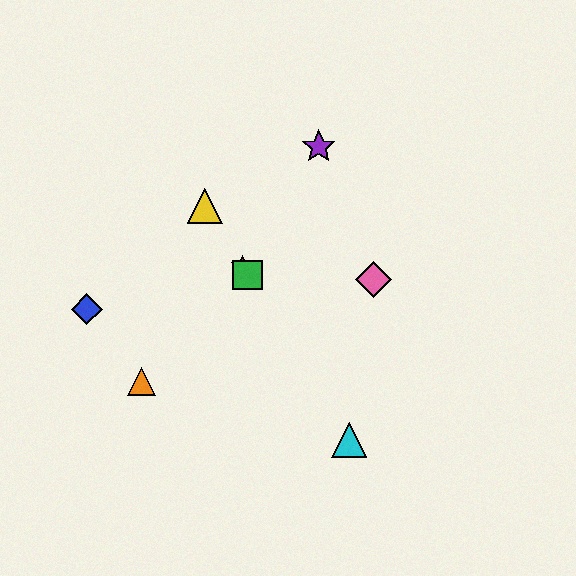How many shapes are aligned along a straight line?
4 shapes (the red star, the green square, the yellow triangle, the cyan triangle) are aligned along a straight line.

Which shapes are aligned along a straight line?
The red star, the green square, the yellow triangle, the cyan triangle are aligned along a straight line.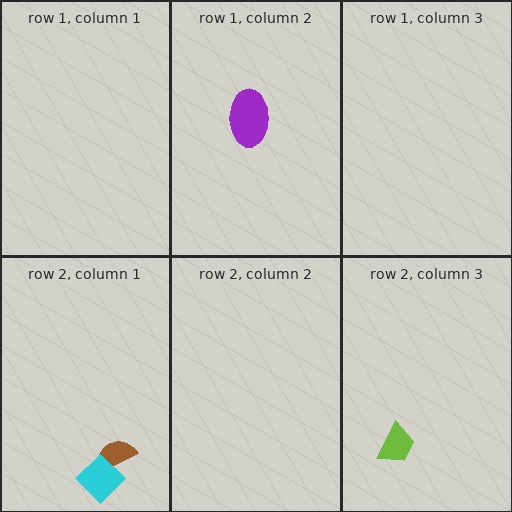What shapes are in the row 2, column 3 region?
The lime trapezoid.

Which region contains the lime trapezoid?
The row 2, column 3 region.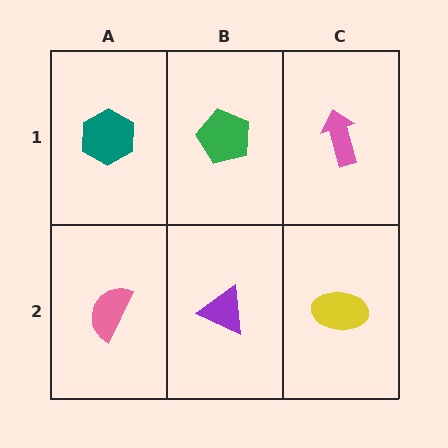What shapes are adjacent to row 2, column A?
A teal hexagon (row 1, column A), a purple triangle (row 2, column B).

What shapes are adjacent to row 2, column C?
A pink arrow (row 1, column C), a purple triangle (row 2, column B).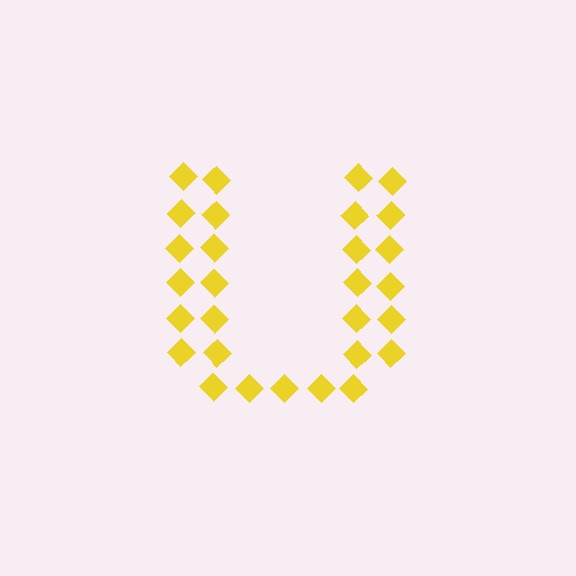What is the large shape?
The large shape is the letter U.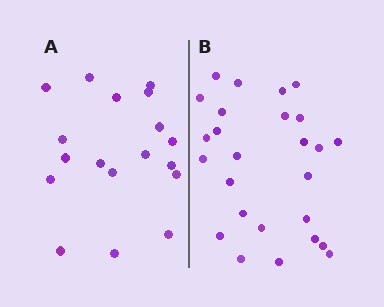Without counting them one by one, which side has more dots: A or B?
Region B (the right region) has more dots.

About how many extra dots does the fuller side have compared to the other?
Region B has roughly 8 or so more dots than region A.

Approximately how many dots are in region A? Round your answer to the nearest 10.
About 20 dots. (The exact count is 18, which rounds to 20.)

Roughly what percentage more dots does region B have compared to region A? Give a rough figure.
About 45% more.